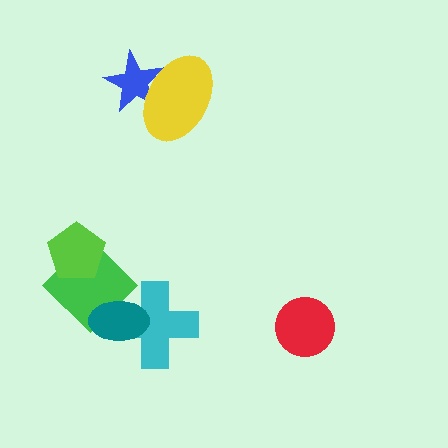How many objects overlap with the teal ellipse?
2 objects overlap with the teal ellipse.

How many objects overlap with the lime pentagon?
1 object overlaps with the lime pentagon.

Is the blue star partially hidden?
Yes, it is partially covered by another shape.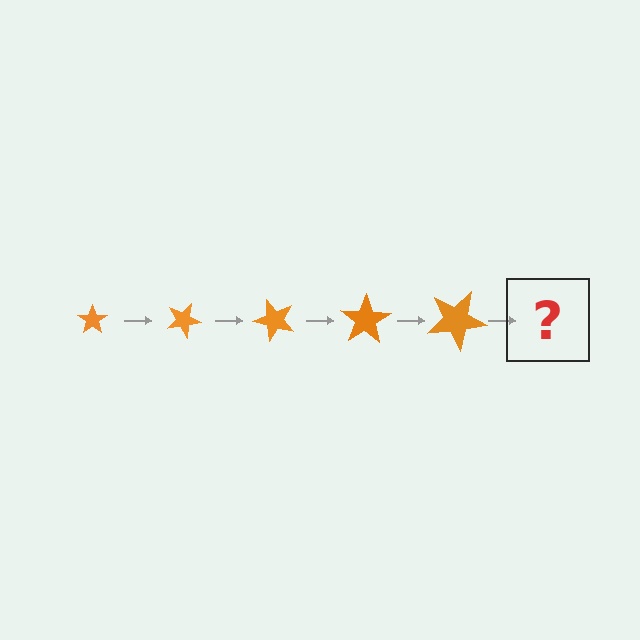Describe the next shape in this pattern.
It should be a star, larger than the previous one and rotated 125 degrees from the start.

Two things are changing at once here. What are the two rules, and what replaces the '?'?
The two rules are that the star grows larger each step and it rotates 25 degrees each step. The '?' should be a star, larger than the previous one and rotated 125 degrees from the start.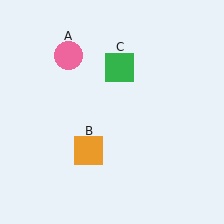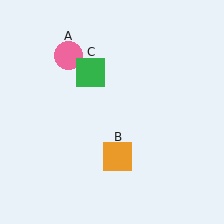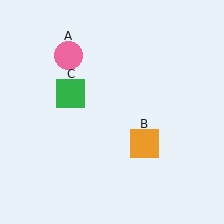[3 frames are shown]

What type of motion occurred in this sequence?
The orange square (object B), green square (object C) rotated counterclockwise around the center of the scene.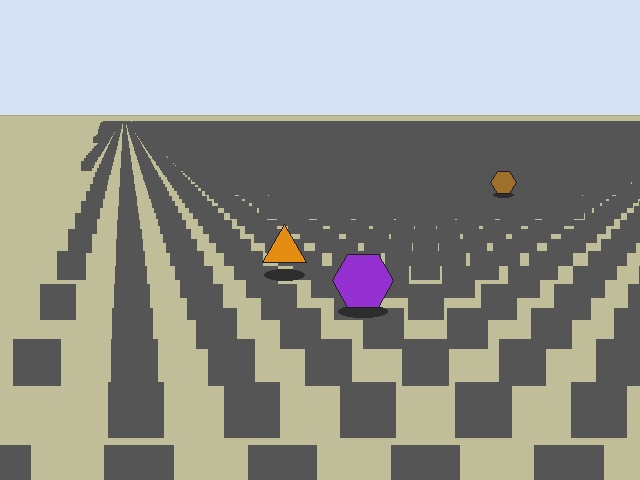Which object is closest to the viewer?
The purple hexagon is closest. The texture marks near it are larger and more spread out.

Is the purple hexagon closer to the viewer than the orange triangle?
Yes. The purple hexagon is closer — you can tell from the texture gradient: the ground texture is coarser near it.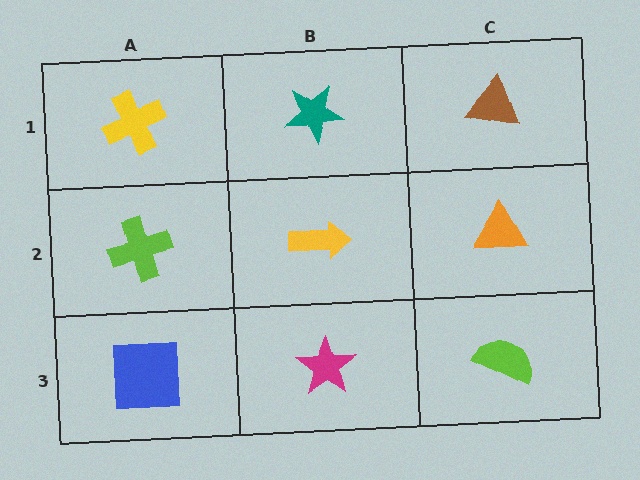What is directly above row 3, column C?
An orange triangle.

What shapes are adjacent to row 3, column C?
An orange triangle (row 2, column C), a magenta star (row 3, column B).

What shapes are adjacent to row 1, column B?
A yellow arrow (row 2, column B), a yellow cross (row 1, column A), a brown triangle (row 1, column C).